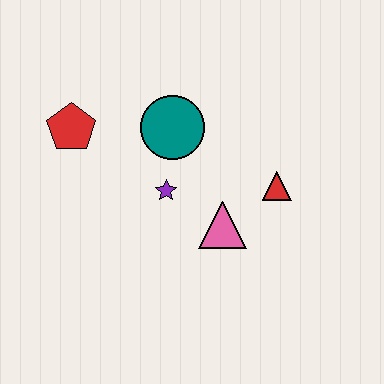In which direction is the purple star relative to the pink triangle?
The purple star is to the left of the pink triangle.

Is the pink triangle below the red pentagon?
Yes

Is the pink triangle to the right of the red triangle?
No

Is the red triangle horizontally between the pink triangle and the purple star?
No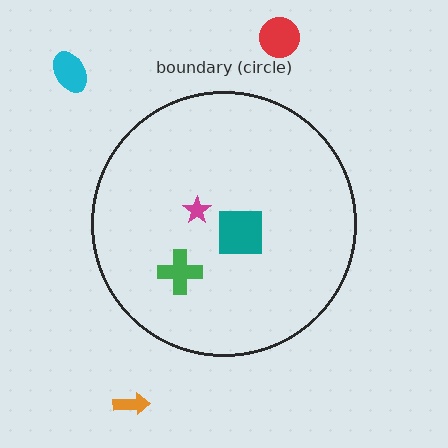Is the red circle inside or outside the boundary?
Outside.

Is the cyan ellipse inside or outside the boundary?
Outside.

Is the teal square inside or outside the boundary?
Inside.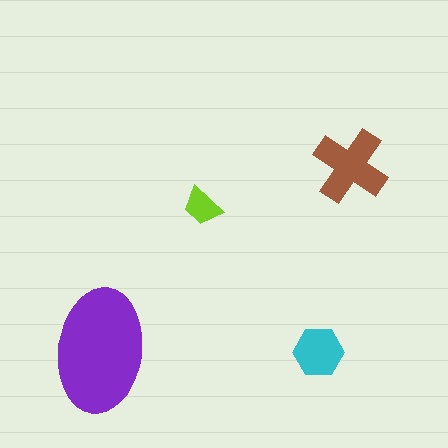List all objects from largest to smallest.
The purple ellipse, the brown cross, the cyan hexagon, the lime trapezoid.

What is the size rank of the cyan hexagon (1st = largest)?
3rd.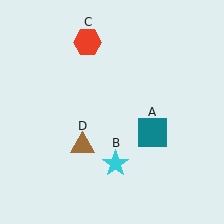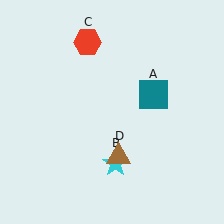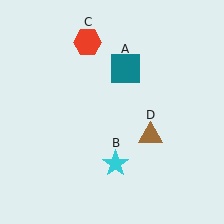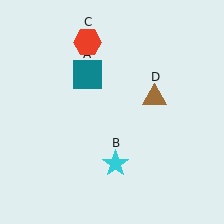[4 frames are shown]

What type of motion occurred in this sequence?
The teal square (object A), brown triangle (object D) rotated counterclockwise around the center of the scene.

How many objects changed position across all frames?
2 objects changed position: teal square (object A), brown triangle (object D).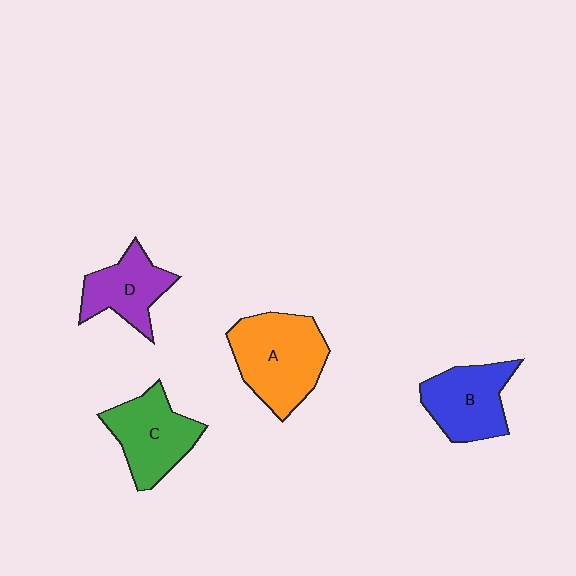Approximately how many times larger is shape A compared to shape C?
Approximately 1.3 times.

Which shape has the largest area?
Shape A (orange).